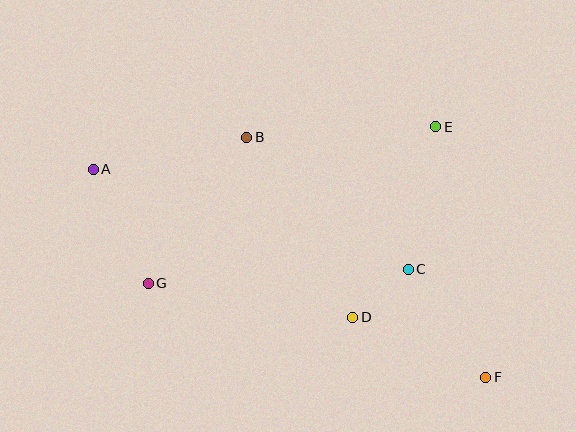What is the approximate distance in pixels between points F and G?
The distance between F and G is approximately 351 pixels.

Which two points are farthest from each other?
Points A and F are farthest from each other.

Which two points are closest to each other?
Points C and D are closest to each other.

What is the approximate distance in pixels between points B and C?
The distance between B and C is approximately 208 pixels.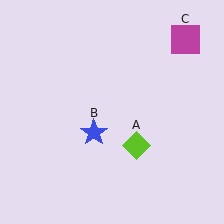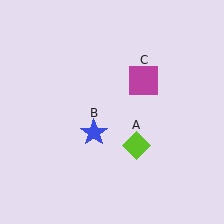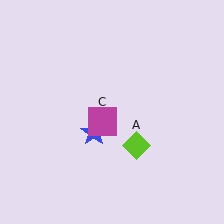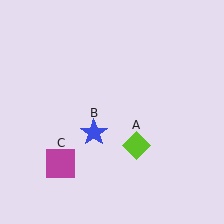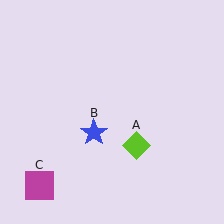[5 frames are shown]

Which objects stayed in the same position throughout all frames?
Lime diamond (object A) and blue star (object B) remained stationary.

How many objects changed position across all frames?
1 object changed position: magenta square (object C).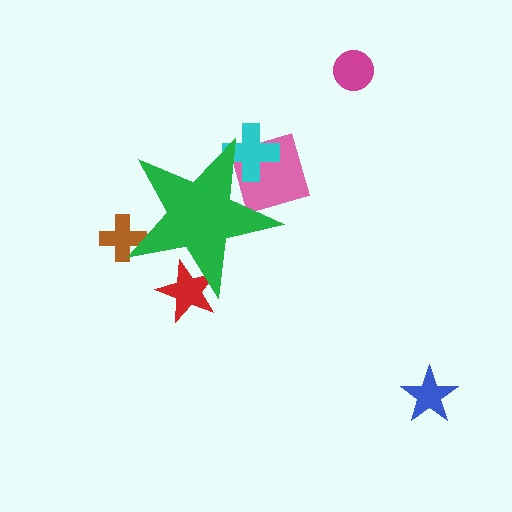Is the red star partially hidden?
Yes, the red star is partially hidden behind the green star.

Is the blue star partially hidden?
No, the blue star is fully visible.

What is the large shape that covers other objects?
A green star.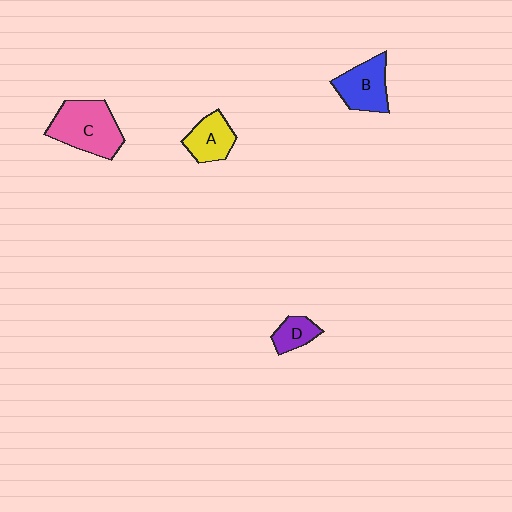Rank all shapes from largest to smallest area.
From largest to smallest: C (pink), B (blue), A (yellow), D (purple).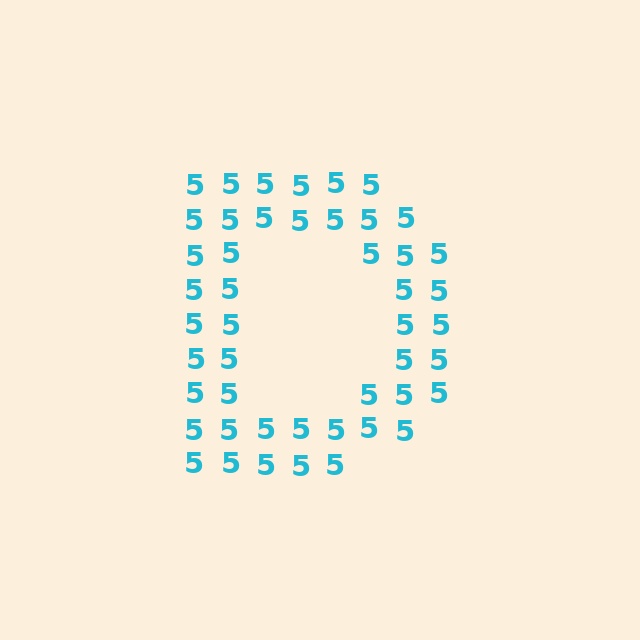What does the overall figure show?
The overall figure shows the letter D.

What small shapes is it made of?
It is made of small digit 5's.